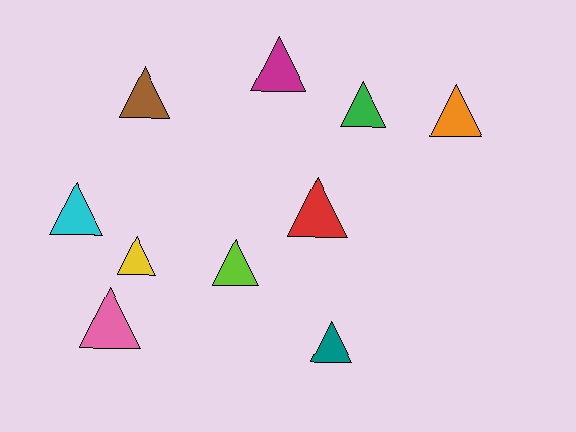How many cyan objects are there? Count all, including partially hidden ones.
There is 1 cyan object.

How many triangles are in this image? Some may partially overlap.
There are 10 triangles.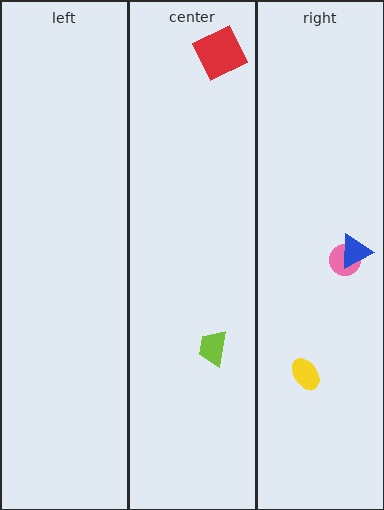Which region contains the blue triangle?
The right region.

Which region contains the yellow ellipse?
The right region.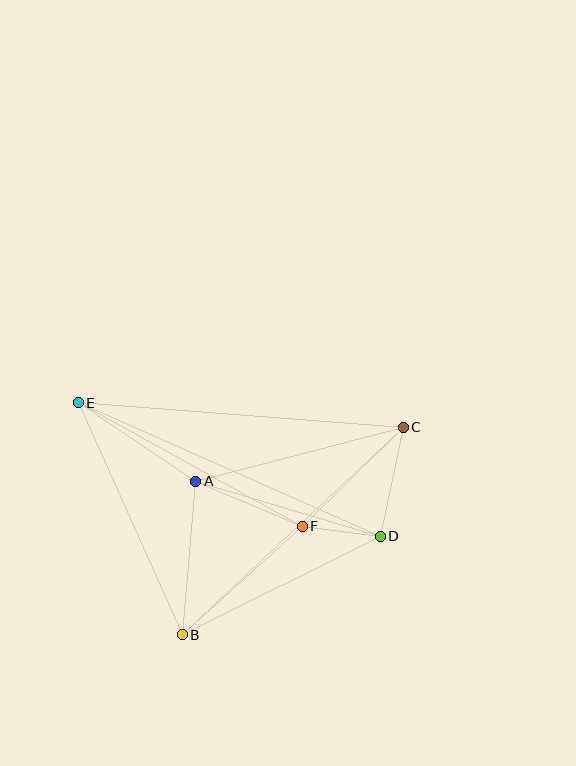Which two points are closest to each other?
Points D and F are closest to each other.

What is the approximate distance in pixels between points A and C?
The distance between A and C is approximately 215 pixels.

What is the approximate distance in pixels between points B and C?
The distance between B and C is approximately 303 pixels.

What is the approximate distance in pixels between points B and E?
The distance between B and E is approximately 254 pixels.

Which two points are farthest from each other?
Points D and E are farthest from each other.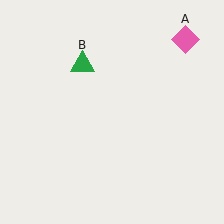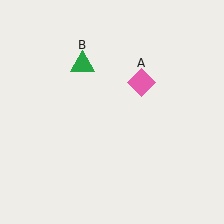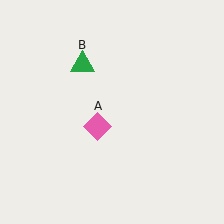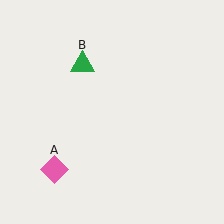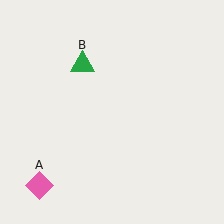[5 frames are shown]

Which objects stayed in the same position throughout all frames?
Green triangle (object B) remained stationary.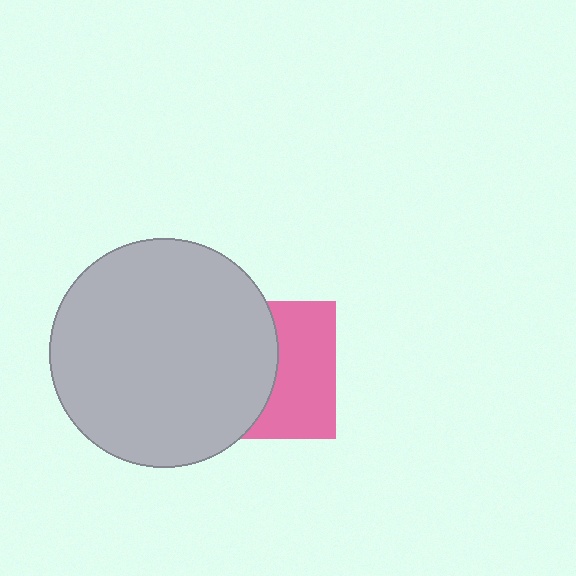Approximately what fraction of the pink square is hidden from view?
Roughly 53% of the pink square is hidden behind the light gray circle.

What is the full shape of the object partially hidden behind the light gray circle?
The partially hidden object is a pink square.